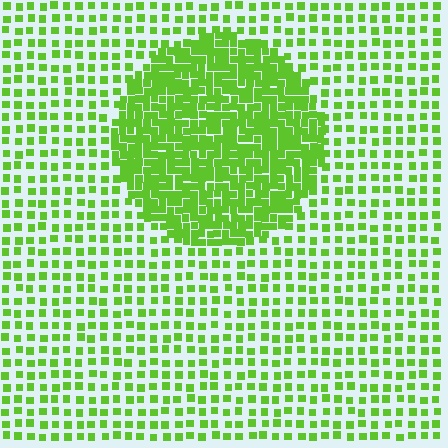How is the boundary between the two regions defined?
The boundary is defined by a change in element density (approximately 2.4x ratio). All elements are the same color, size, and shape.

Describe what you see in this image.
The image contains small lime elements arranged at two different densities. A circle-shaped region is visible where the elements are more densely packed than the surrounding area.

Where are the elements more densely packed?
The elements are more densely packed inside the circle boundary.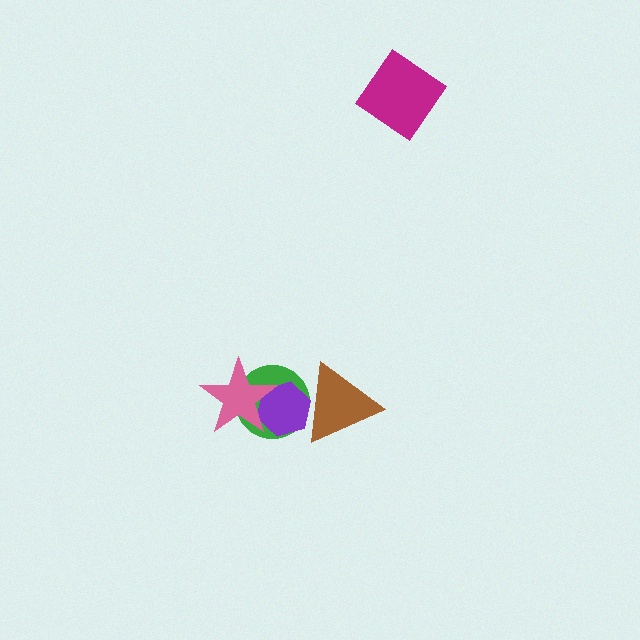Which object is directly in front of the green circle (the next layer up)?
The purple hexagon is directly in front of the green circle.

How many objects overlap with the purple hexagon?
3 objects overlap with the purple hexagon.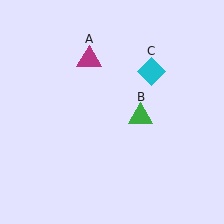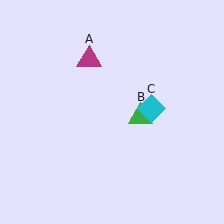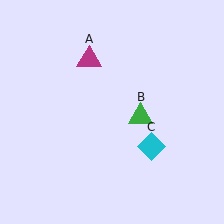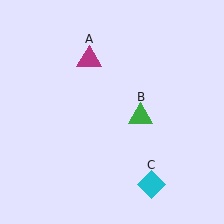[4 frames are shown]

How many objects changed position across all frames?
1 object changed position: cyan diamond (object C).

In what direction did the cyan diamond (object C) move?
The cyan diamond (object C) moved down.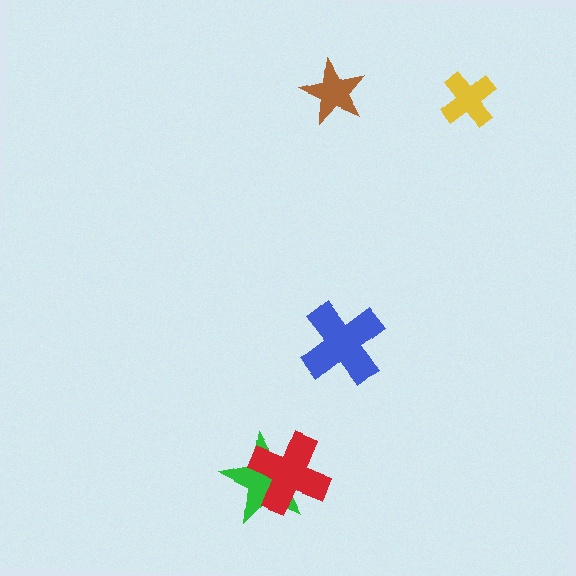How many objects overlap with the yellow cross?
0 objects overlap with the yellow cross.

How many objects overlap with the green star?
1 object overlaps with the green star.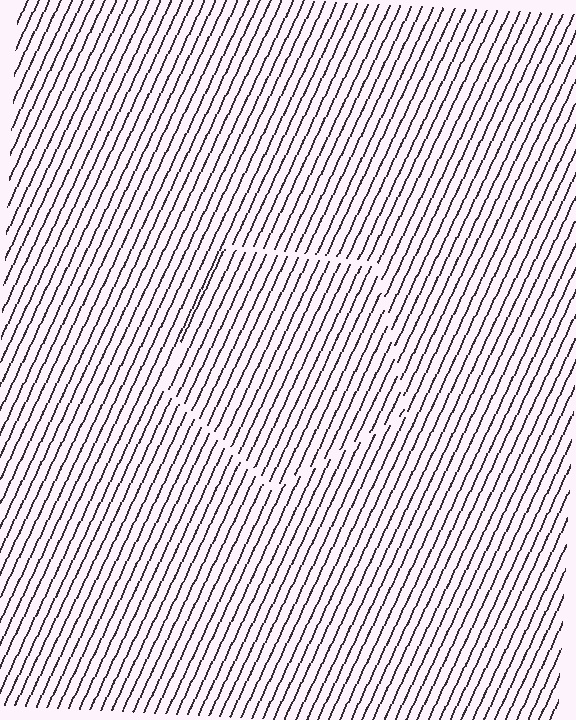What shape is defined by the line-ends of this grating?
An illusory pentagon. The interior of the shape contains the same grating, shifted by half a period — the contour is defined by the phase discontinuity where line-ends from the inner and outer gratings abut.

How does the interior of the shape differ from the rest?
The interior of the shape contains the same grating, shifted by half a period — the contour is defined by the phase discontinuity where line-ends from the inner and outer gratings abut.